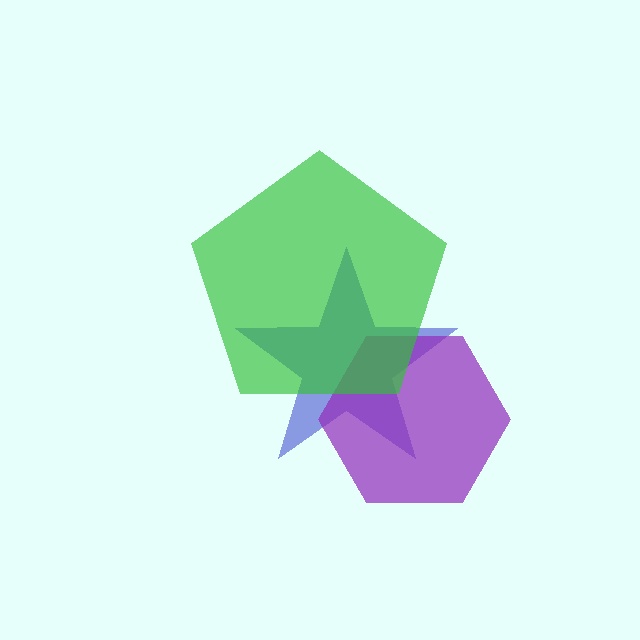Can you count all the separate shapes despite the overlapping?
Yes, there are 3 separate shapes.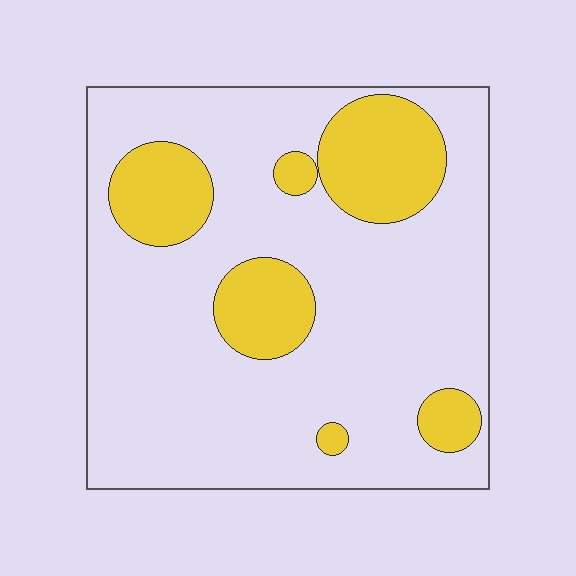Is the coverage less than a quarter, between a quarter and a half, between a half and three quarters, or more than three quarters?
Less than a quarter.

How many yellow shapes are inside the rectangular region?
6.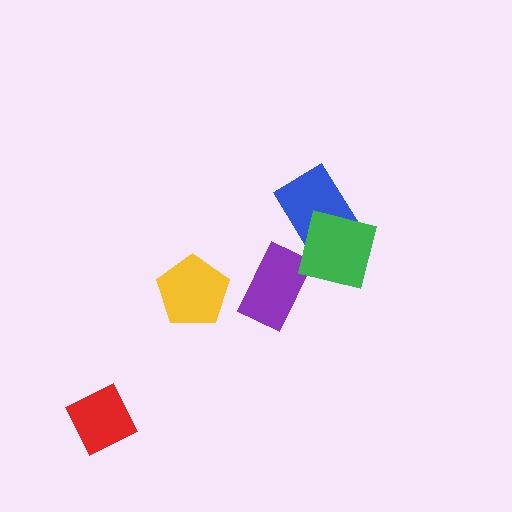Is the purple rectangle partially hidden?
No, no other shape covers it.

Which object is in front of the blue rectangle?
The green square is in front of the blue rectangle.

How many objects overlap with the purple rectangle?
0 objects overlap with the purple rectangle.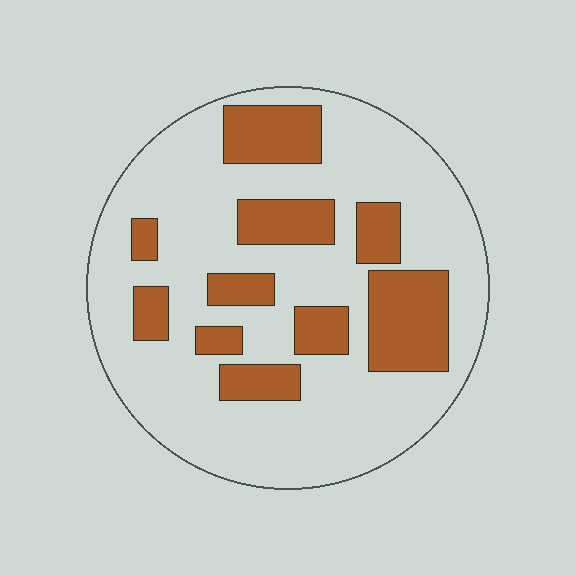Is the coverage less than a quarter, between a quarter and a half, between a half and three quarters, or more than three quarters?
Between a quarter and a half.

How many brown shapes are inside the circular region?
10.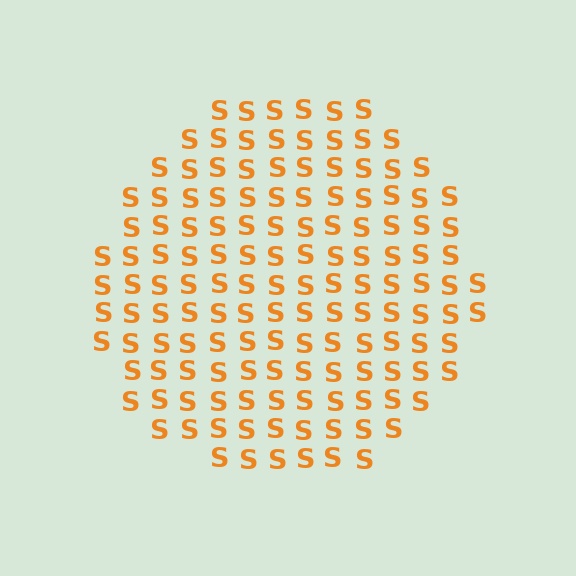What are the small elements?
The small elements are letter S's.